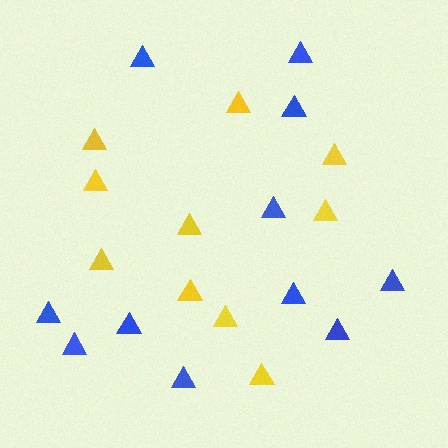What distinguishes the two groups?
There are 2 groups: one group of yellow triangles (10) and one group of blue triangles (11).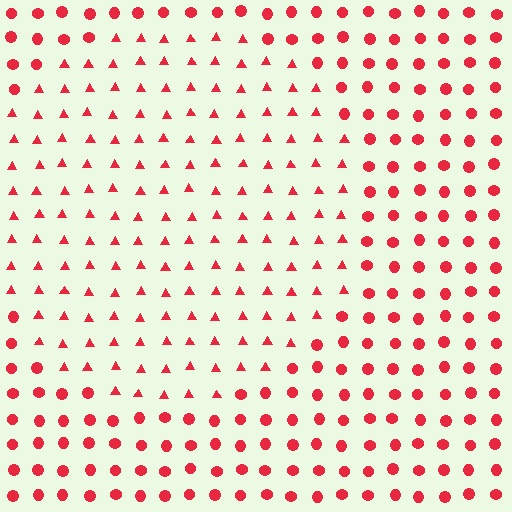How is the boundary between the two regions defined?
The boundary is defined by a change in element shape: triangles inside vs. circles outside. All elements share the same color and spacing.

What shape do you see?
I see a circle.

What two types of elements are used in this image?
The image uses triangles inside the circle region and circles outside it.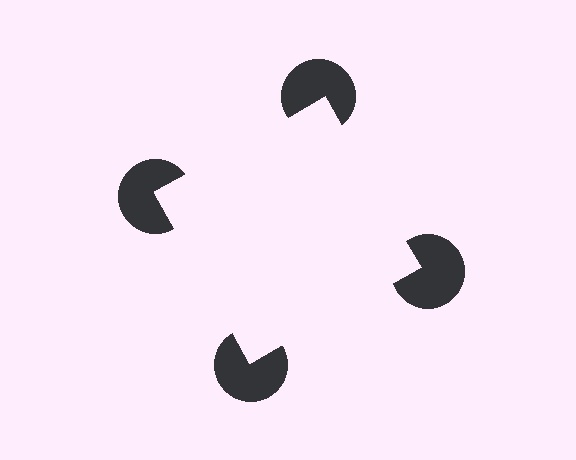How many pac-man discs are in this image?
There are 4 — one at each vertex of the illusory square.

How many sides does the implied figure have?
4 sides.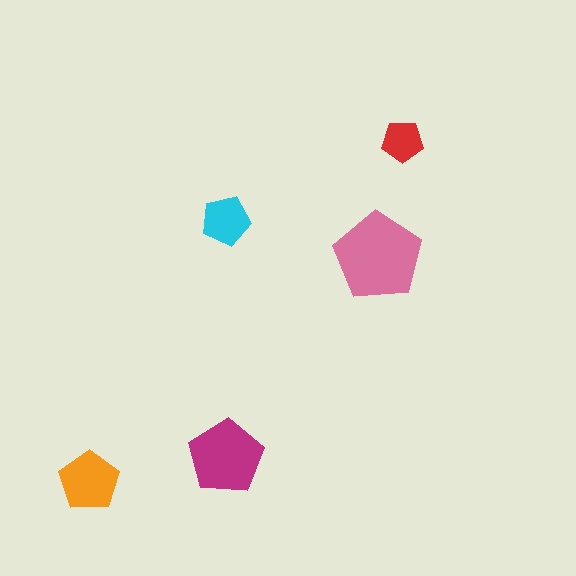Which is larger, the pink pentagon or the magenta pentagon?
The pink one.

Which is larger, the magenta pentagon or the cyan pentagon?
The magenta one.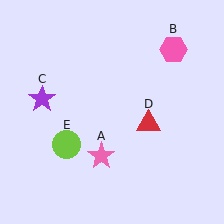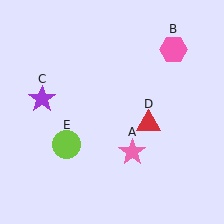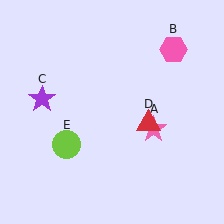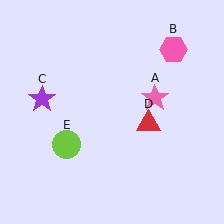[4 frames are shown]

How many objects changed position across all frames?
1 object changed position: pink star (object A).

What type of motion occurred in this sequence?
The pink star (object A) rotated counterclockwise around the center of the scene.